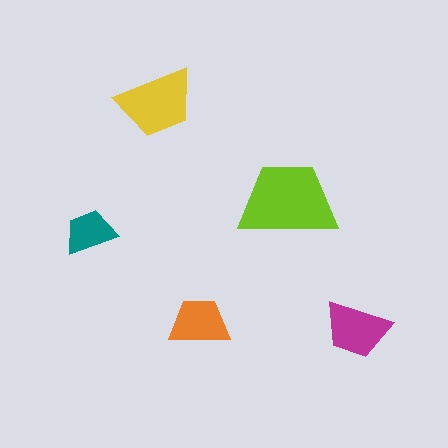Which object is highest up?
The yellow trapezoid is topmost.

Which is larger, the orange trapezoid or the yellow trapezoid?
The yellow one.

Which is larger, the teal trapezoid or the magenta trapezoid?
The magenta one.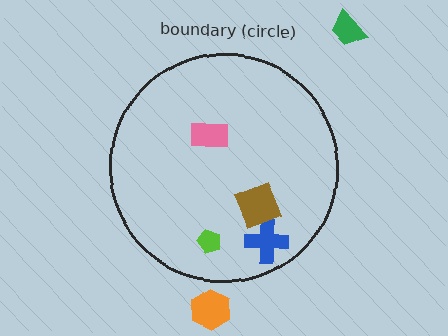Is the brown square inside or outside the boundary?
Inside.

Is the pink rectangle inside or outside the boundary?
Inside.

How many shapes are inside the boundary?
4 inside, 2 outside.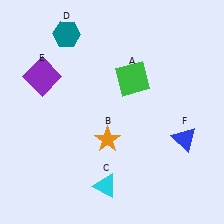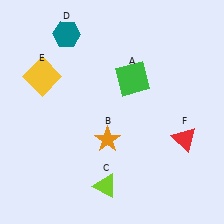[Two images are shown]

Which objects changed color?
C changed from cyan to lime. E changed from purple to yellow. F changed from blue to red.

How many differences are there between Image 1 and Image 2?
There are 3 differences between the two images.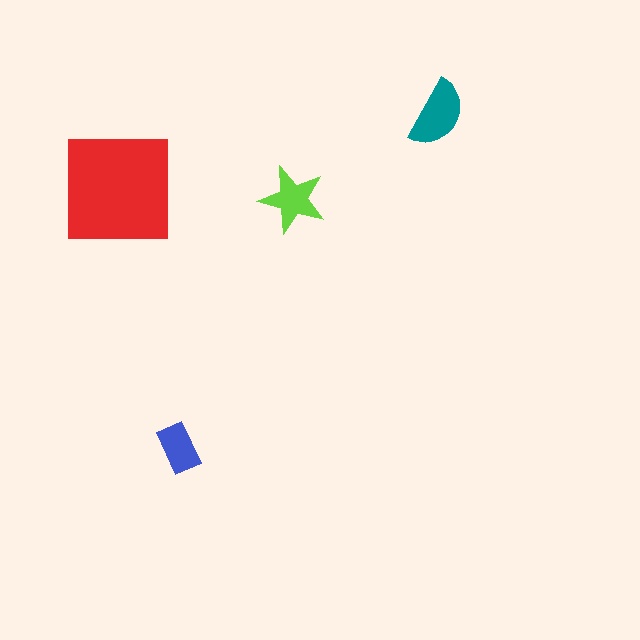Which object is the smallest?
The blue rectangle.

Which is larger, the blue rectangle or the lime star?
The lime star.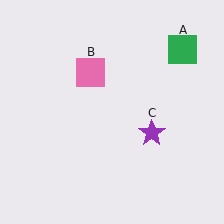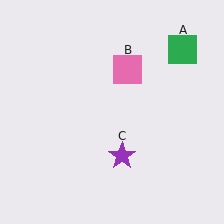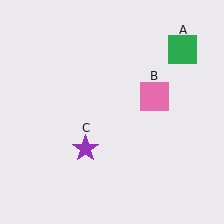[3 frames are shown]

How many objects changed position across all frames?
2 objects changed position: pink square (object B), purple star (object C).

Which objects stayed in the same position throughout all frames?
Green square (object A) remained stationary.